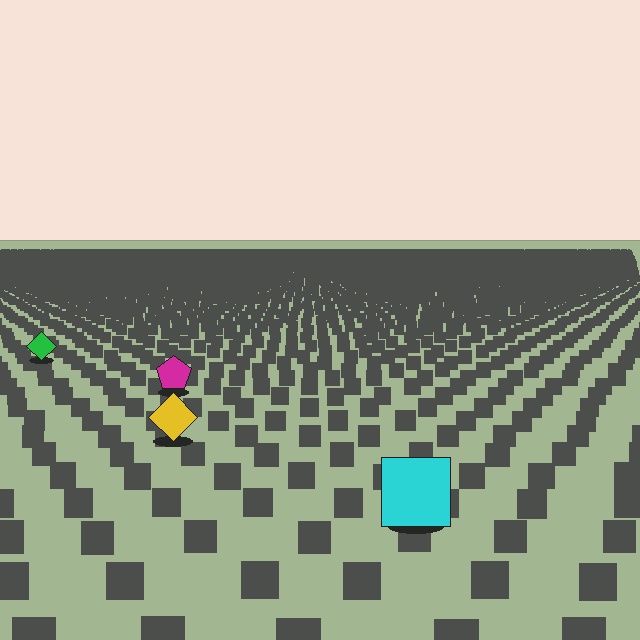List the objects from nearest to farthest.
From nearest to farthest: the cyan square, the yellow diamond, the magenta pentagon, the green diamond.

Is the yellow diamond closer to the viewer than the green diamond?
Yes. The yellow diamond is closer — you can tell from the texture gradient: the ground texture is coarser near it.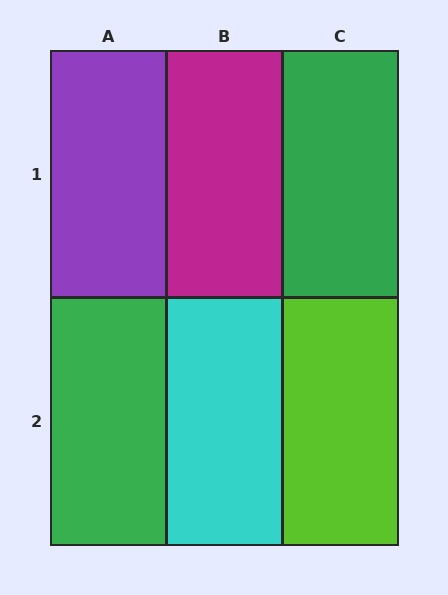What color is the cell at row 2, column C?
Lime.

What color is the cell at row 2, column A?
Green.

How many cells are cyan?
1 cell is cyan.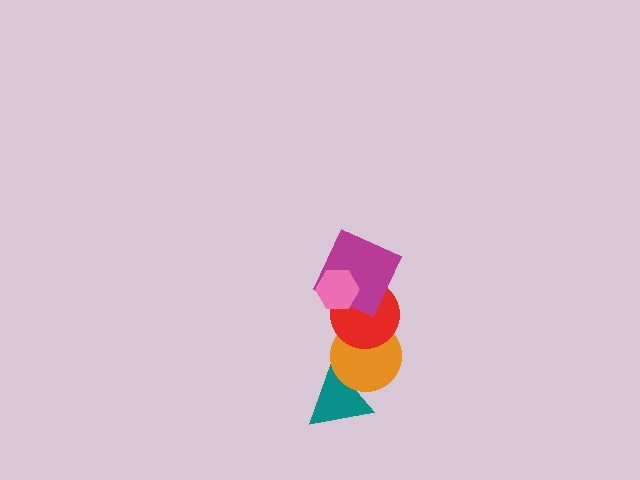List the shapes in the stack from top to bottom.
From top to bottom: the pink hexagon, the magenta square, the red circle, the orange circle, the teal triangle.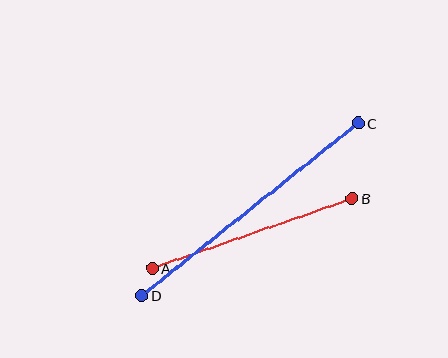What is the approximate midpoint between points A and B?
The midpoint is at approximately (252, 233) pixels.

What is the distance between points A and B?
The distance is approximately 212 pixels.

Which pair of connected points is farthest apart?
Points C and D are farthest apart.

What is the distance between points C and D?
The distance is approximately 277 pixels.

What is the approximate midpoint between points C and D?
The midpoint is at approximately (250, 210) pixels.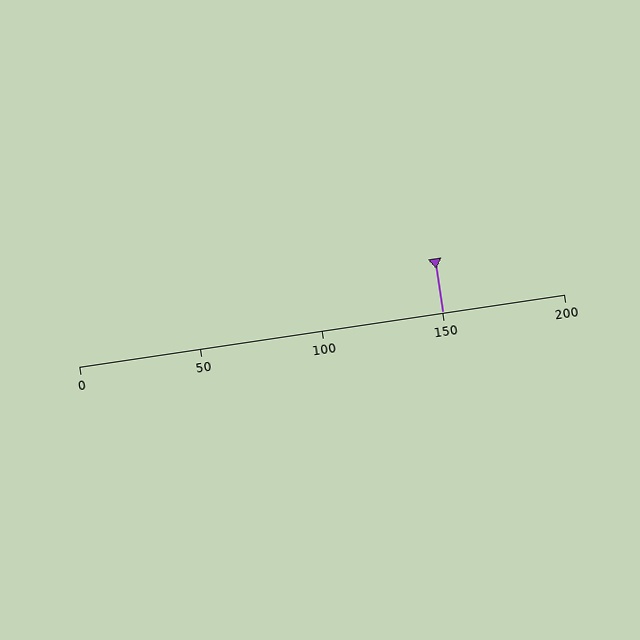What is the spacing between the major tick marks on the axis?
The major ticks are spaced 50 apart.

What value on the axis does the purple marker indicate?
The marker indicates approximately 150.